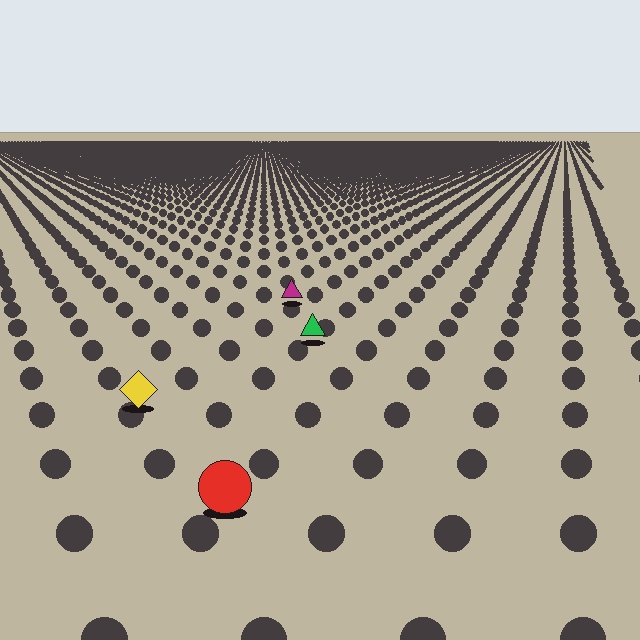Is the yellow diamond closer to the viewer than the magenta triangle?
Yes. The yellow diamond is closer — you can tell from the texture gradient: the ground texture is coarser near it.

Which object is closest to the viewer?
The red circle is closest. The texture marks near it are larger and more spread out.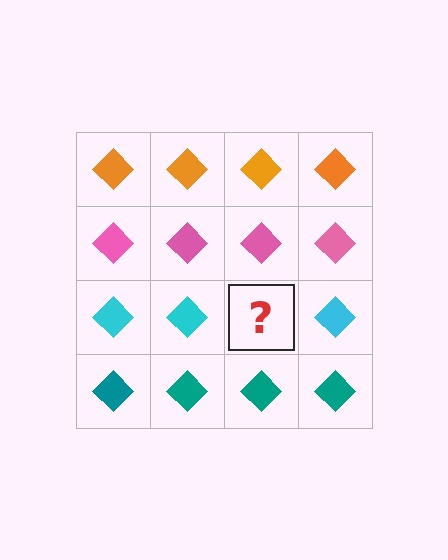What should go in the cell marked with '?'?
The missing cell should contain a cyan diamond.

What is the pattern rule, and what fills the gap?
The rule is that each row has a consistent color. The gap should be filled with a cyan diamond.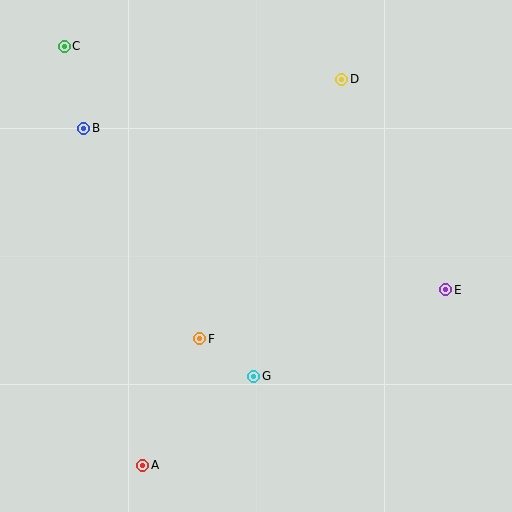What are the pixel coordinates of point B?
Point B is at (84, 128).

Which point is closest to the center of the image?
Point F at (200, 339) is closest to the center.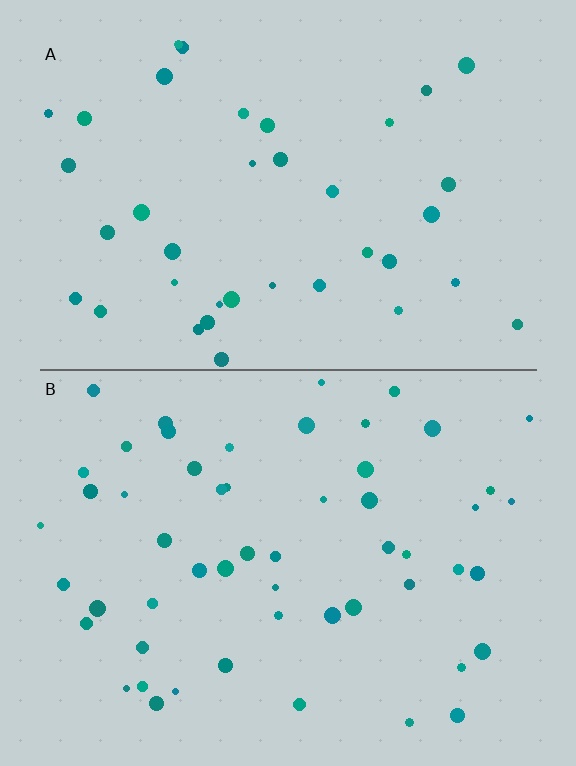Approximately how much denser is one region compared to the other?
Approximately 1.4× — region B over region A.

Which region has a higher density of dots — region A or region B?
B (the bottom).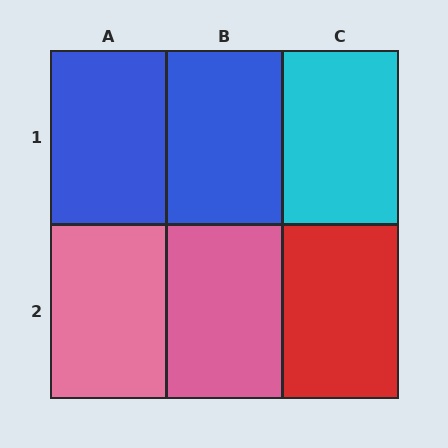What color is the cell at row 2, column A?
Pink.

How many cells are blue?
2 cells are blue.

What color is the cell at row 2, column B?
Pink.